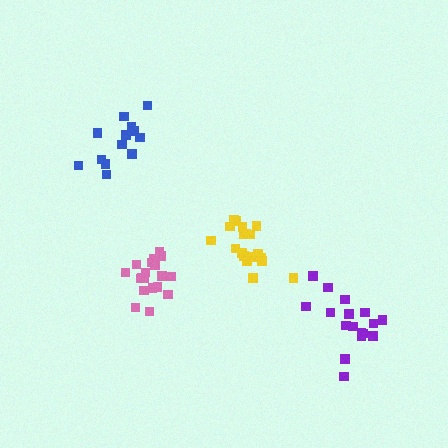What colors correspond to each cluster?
The clusters are colored: yellow, purple, pink, blue.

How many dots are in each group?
Group 1: 20 dots, Group 2: 17 dots, Group 3: 19 dots, Group 4: 15 dots (71 total).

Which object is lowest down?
The purple cluster is bottommost.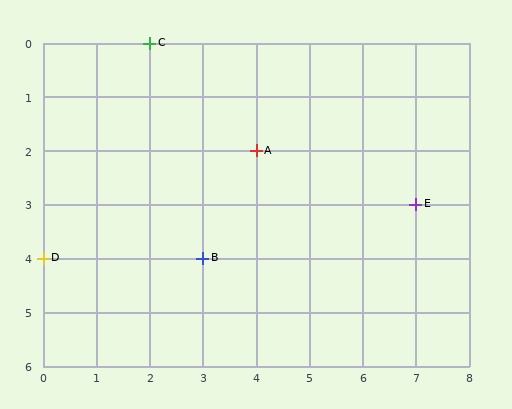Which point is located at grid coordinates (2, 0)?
Point C is at (2, 0).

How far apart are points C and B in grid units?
Points C and B are 1 column and 4 rows apart (about 4.1 grid units diagonally).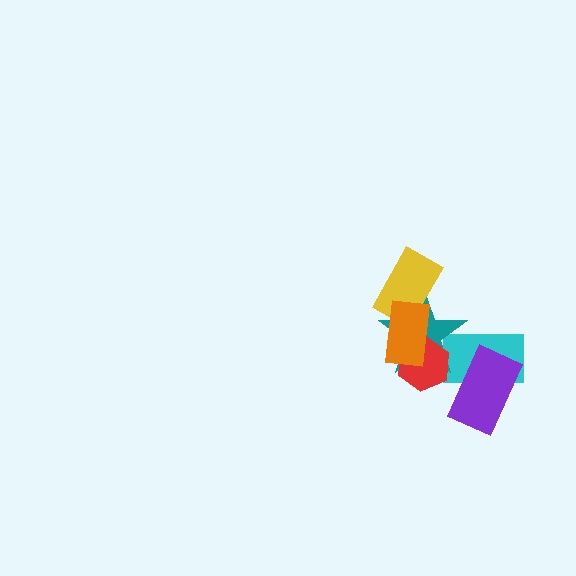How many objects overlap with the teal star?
4 objects overlap with the teal star.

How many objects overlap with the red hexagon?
3 objects overlap with the red hexagon.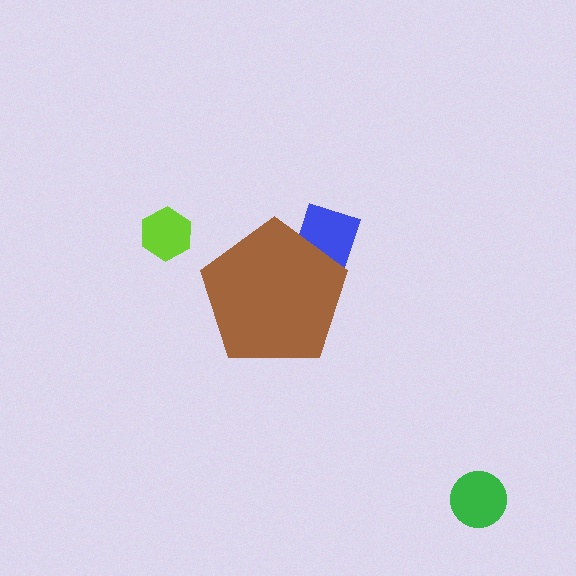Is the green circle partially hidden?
No, the green circle is fully visible.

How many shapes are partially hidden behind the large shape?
1 shape is partially hidden.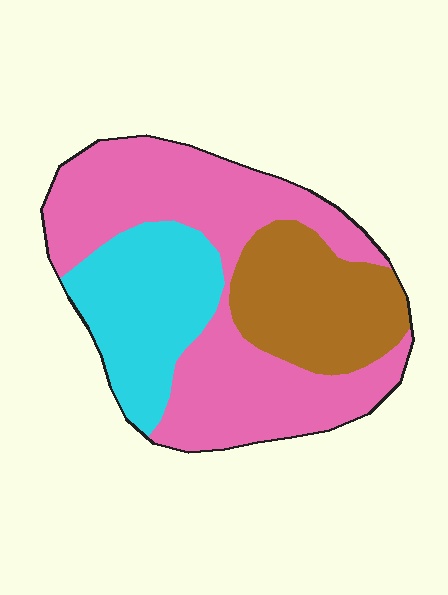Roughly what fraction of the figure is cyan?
Cyan covers 24% of the figure.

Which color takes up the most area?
Pink, at roughly 55%.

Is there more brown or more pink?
Pink.